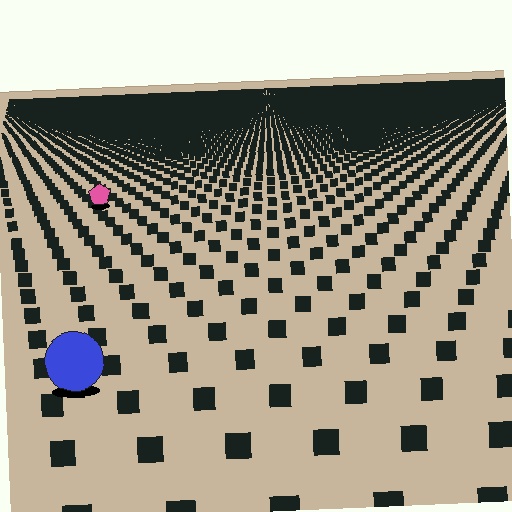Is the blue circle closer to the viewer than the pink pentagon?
Yes. The blue circle is closer — you can tell from the texture gradient: the ground texture is coarser near it.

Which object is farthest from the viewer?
The pink pentagon is farthest from the viewer. It appears smaller and the ground texture around it is denser.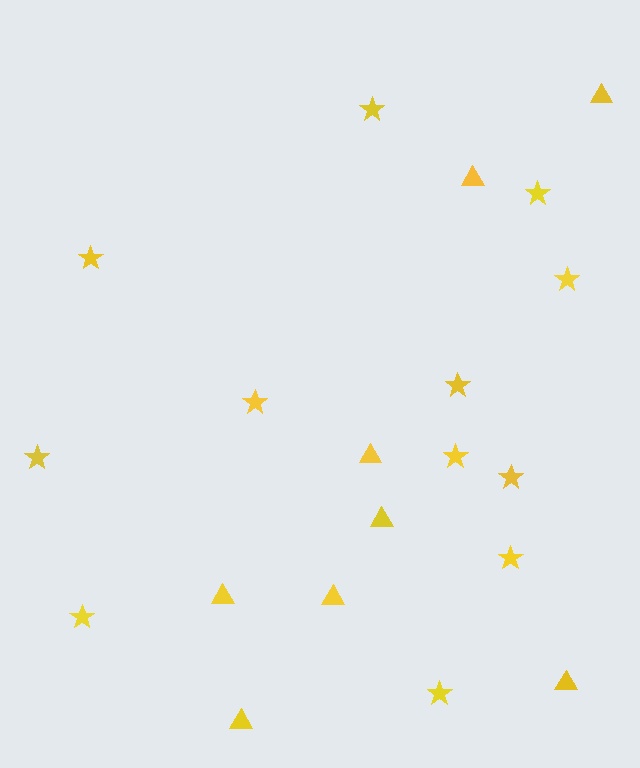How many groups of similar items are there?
There are 2 groups: one group of triangles (8) and one group of stars (12).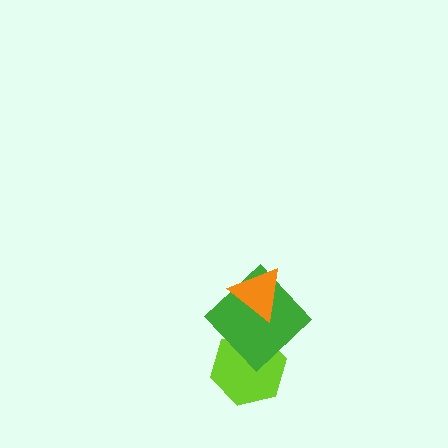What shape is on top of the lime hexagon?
The green diamond is on top of the lime hexagon.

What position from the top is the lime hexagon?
The lime hexagon is 3rd from the top.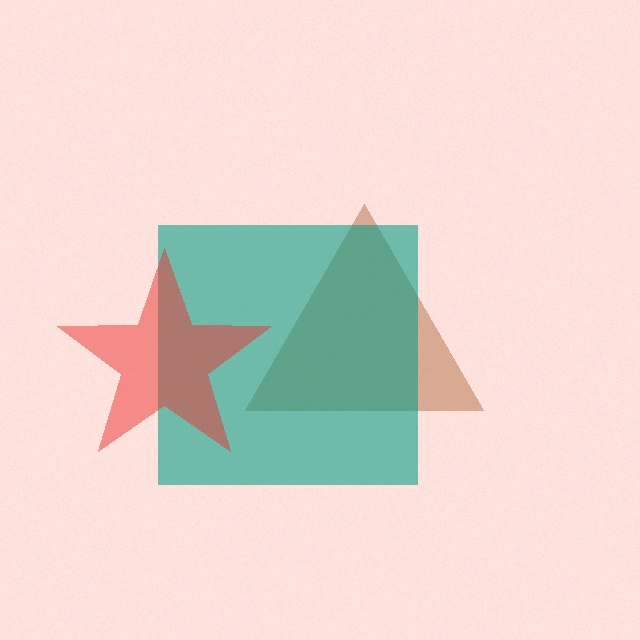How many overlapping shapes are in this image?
There are 3 overlapping shapes in the image.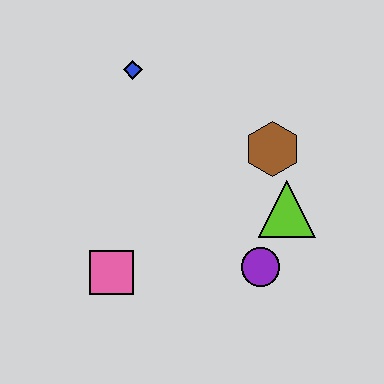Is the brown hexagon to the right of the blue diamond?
Yes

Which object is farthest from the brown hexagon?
The pink square is farthest from the brown hexagon.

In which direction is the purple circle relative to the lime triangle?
The purple circle is below the lime triangle.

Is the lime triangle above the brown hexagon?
No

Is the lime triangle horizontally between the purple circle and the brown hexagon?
No